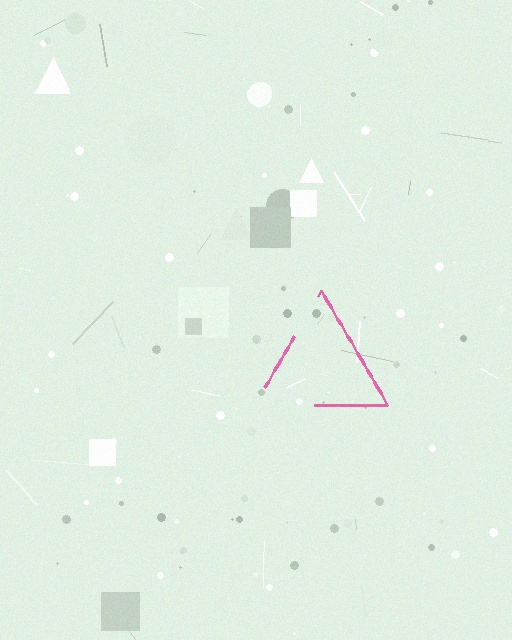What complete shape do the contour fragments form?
The contour fragments form a triangle.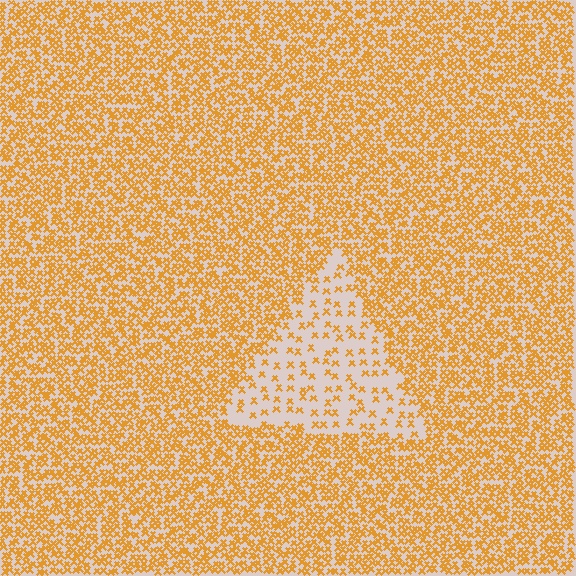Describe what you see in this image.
The image contains small orange elements arranged at two different densities. A triangle-shaped region is visible where the elements are less densely packed than the surrounding area.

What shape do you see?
I see a triangle.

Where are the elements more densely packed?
The elements are more densely packed outside the triangle boundary.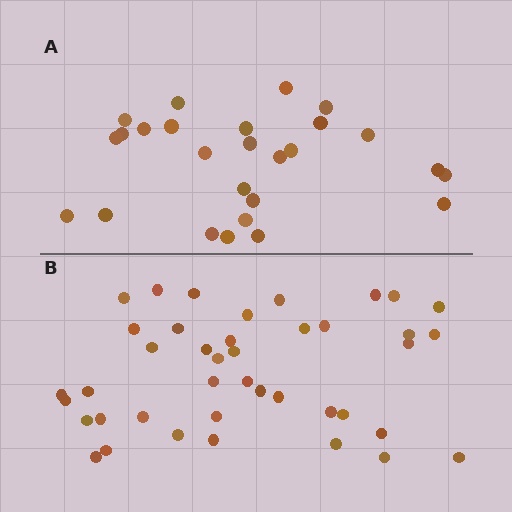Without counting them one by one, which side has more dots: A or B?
Region B (the bottom region) has more dots.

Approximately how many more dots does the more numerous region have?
Region B has approximately 15 more dots than region A.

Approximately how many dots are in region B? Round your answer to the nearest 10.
About 40 dots. (The exact count is 41, which rounds to 40.)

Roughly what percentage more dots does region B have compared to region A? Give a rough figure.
About 60% more.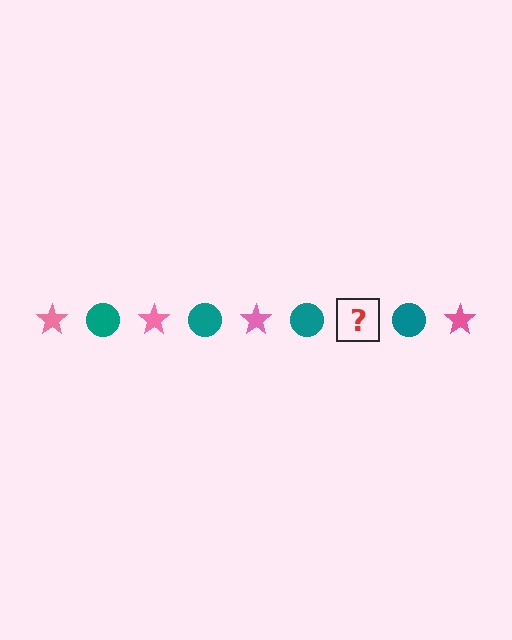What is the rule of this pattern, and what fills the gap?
The rule is that the pattern alternates between pink star and teal circle. The gap should be filled with a pink star.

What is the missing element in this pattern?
The missing element is a pink star.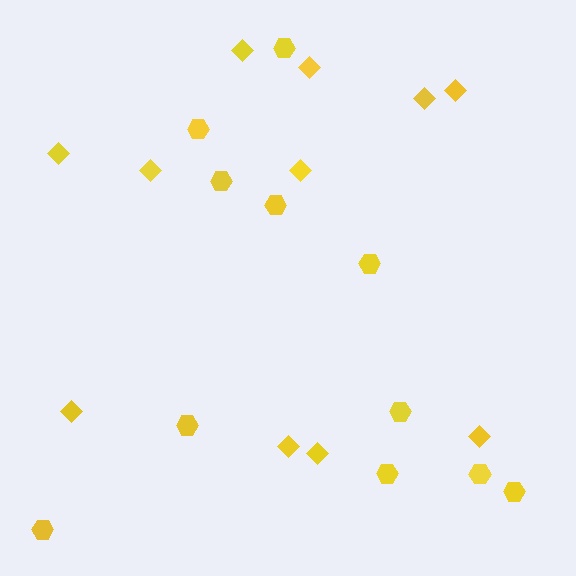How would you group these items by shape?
There are 2 groups: one group of diamonds (11) and one group of hexagons (11).